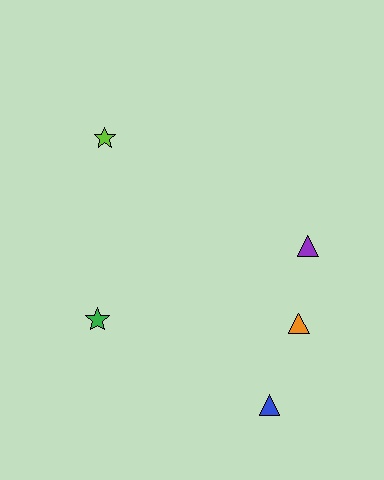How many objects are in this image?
There are 5 objects.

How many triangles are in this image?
There are 3 triangles.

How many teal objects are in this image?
There are no teal objects.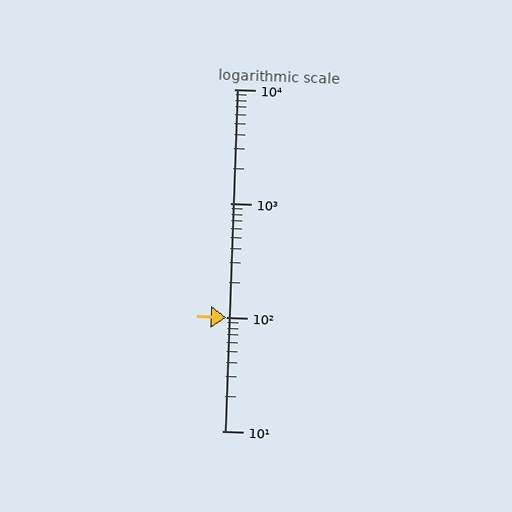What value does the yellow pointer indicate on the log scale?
The pointer indicates approximately 100.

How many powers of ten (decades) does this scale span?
The scale spans 3 decades, from 10 to 10000.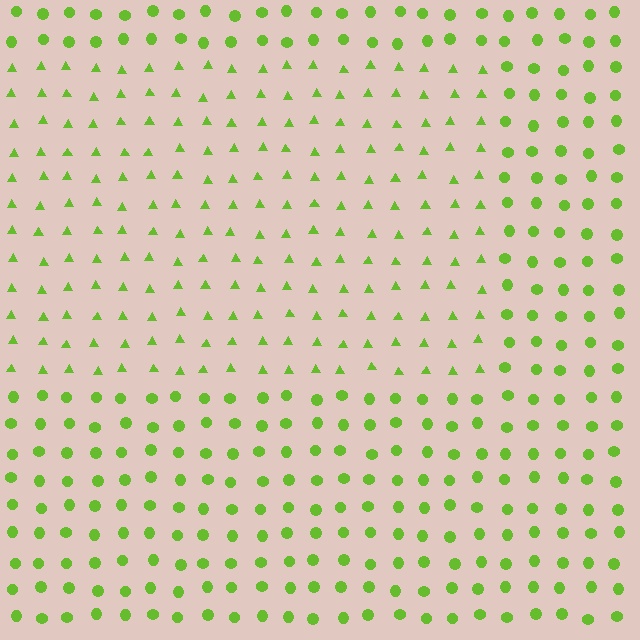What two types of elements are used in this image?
The image uses triangles inside the rectangle region and circles outside it.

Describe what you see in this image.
The image is filled with small lime elements arranged in a uniform grid. A rectangle-shaped region contains triangles, while the surrounding area contains circles. The boundary is defined purely by the change in element shape.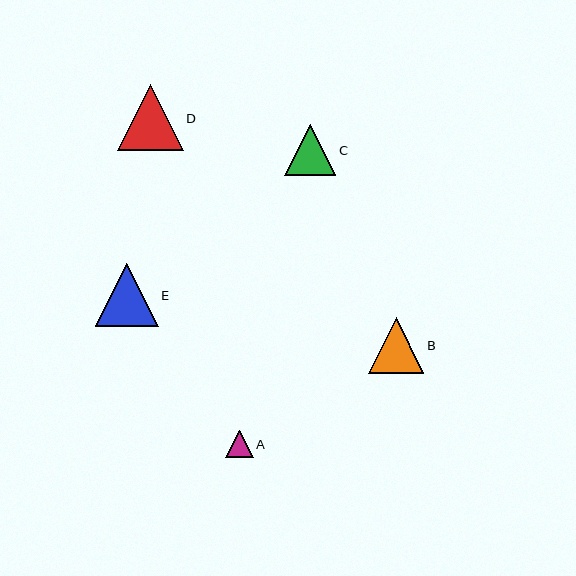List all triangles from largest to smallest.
From largest to smallest: D, E, B, C, A.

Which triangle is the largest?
Triangle D is the largest with a size of approximately 66 pixels.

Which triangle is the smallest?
Triangle A is the smallest with a size of approximately 27 pixels.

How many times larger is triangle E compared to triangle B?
Triangle E is approximately 1.1 times the size of triangle B.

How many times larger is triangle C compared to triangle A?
Triangle C is approximately 1.9 times the size of triangle A.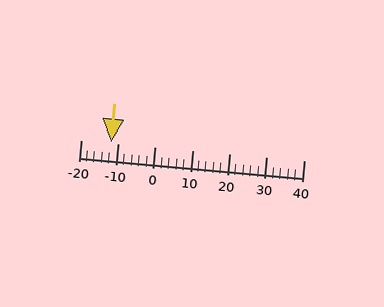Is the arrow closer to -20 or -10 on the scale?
The arrow is closer to -10.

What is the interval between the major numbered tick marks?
The major tick marks are spaced 10 units apart.